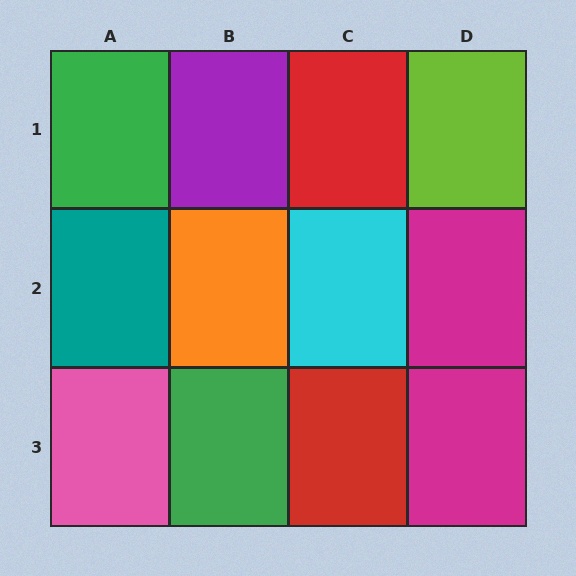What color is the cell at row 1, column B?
Purple.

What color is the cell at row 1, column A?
Green.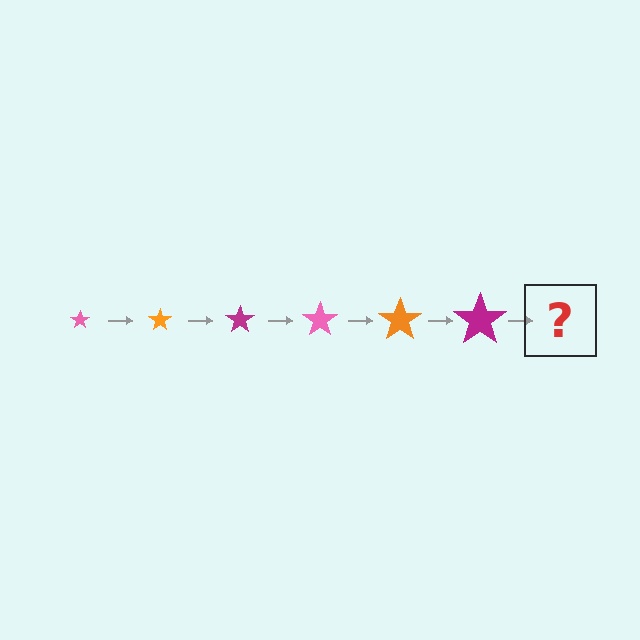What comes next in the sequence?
The next element should be a pink star, larger than the previous one.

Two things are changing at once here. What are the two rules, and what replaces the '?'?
The two rules are that the star grows larger each step and the color cycles through pink, orange, and magenta. The '?' should be a pink star, larger than the previous one.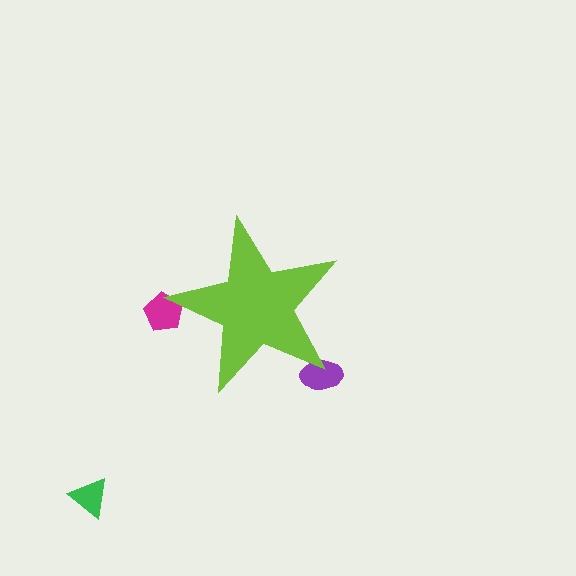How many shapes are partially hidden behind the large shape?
2 shapes are partially hidden.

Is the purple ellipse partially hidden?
Yes, the purple ellipse is partially hidden behind the lime star.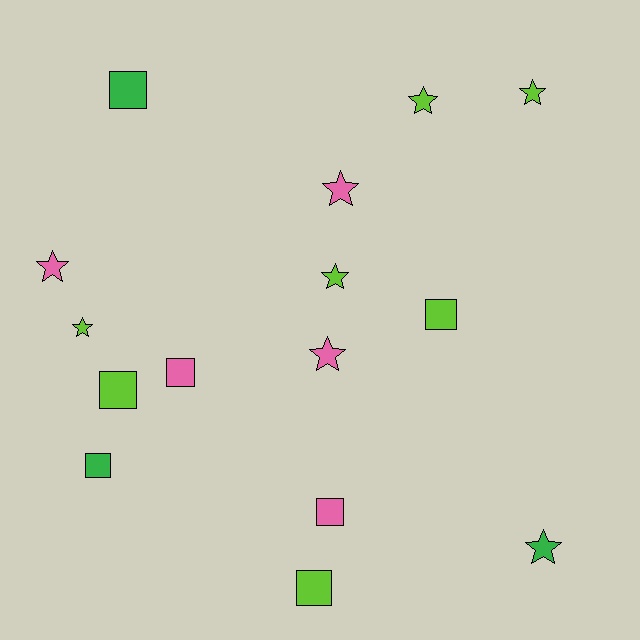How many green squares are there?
There are 2 green squares.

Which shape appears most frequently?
Star, with 8 objects.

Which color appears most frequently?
Lime, with 7 objects.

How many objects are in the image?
There are 15 objects.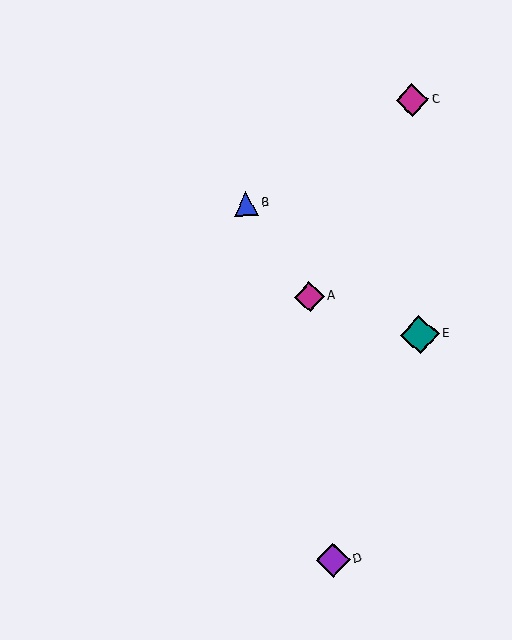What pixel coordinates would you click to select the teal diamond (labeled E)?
Click at (420, 335) to select the teal diamond E.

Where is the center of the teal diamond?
The center of the teal diamond is at (420, 335).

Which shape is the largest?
The teal diamond (labeled E) is the largest.